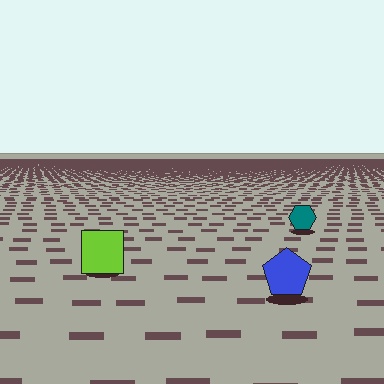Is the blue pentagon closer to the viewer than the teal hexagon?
Yes. The blue pentagon is closer — you can tell from the texture gradient: the ground texture is coarser near it.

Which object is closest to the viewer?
The blue pentagon is closest. The texture marks near it are larger and more spread out.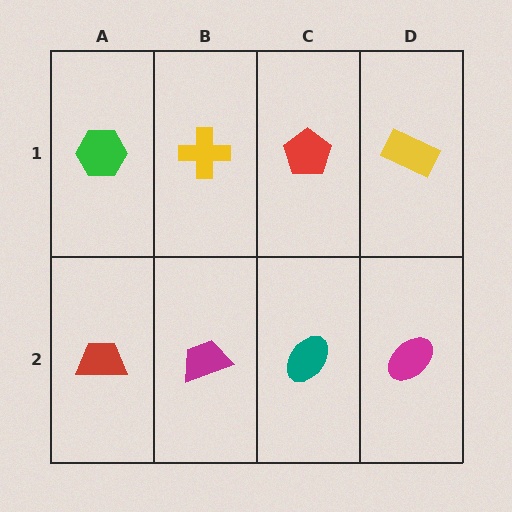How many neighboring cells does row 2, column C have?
3.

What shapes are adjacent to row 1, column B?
A magenta trapezoid (row 2, column B), a green hexagon (row 1, column A), a red pentagon (row 1, column C).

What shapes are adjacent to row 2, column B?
A yellow cross (row 1, column B), a red trapezoid (row 2, column A), a teal ellipse (row 2, column C).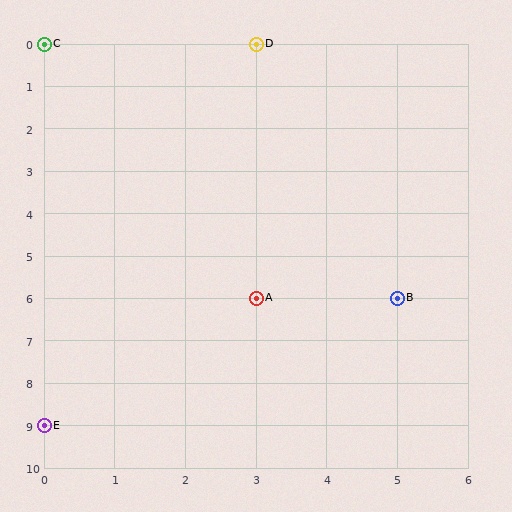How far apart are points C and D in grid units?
Points C and D are 3 columns apart.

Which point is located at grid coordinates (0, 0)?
Point C is at (0, 0).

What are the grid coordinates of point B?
Point B is at grid coordinates (5, 6).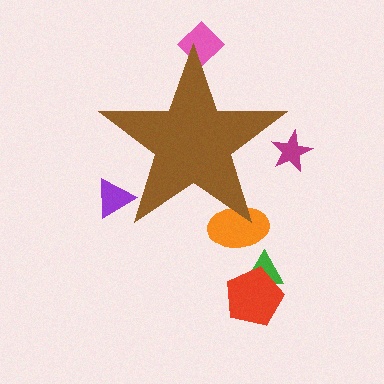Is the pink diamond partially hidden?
Yes, the pink diamond is partially hidden behind the brown star.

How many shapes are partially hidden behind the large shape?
4 shapes are partially hidden.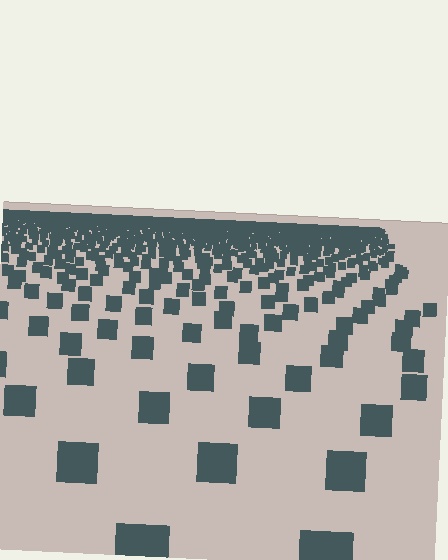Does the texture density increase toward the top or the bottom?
Density increases toward the top.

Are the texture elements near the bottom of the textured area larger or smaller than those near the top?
Larger. Near the bottom, elements are closer to the viewer and appear at a bigger on-screen size.